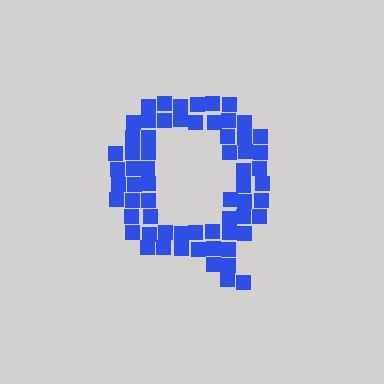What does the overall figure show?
The overall figure shows the letter Q.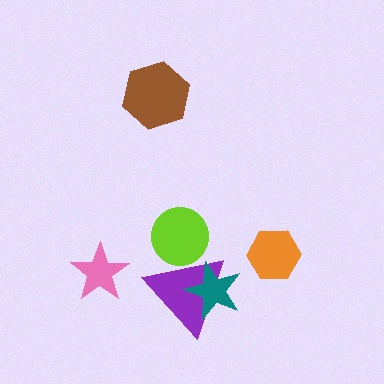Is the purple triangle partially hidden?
Yes, it is partially covered by another shape.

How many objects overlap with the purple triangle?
2 objects overlap with the purple triangle.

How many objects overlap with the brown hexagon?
0 objects overlap with the brown hexagon.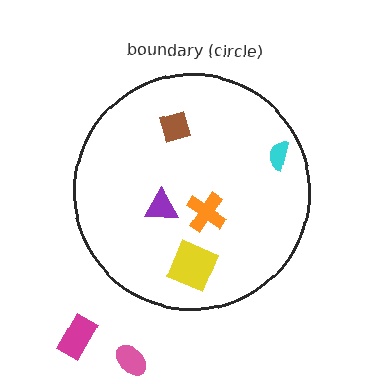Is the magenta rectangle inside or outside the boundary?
Outside.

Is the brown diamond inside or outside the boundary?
Inside.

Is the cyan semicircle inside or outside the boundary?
Inside.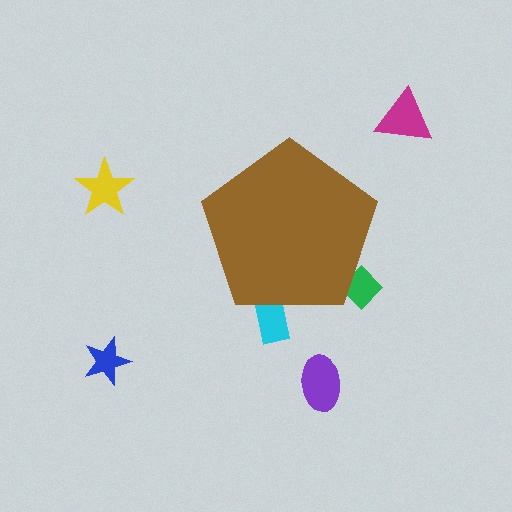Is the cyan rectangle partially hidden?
Yes, the cyan rectangle is partially hidden behind the brown pentagon.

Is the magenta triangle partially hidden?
No, the magenta triangle is fully visible.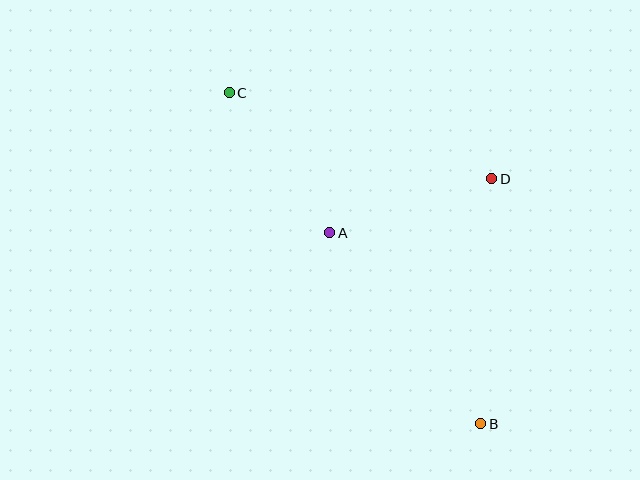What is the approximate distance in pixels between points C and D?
The distance between C and D is approximately 276 pixels.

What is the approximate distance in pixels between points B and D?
The distance between B and D is approximately 245 pixels.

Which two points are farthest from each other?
Points B and C are farthest from each other.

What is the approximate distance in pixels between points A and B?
The distance between A and B is approximately 243 pixels.